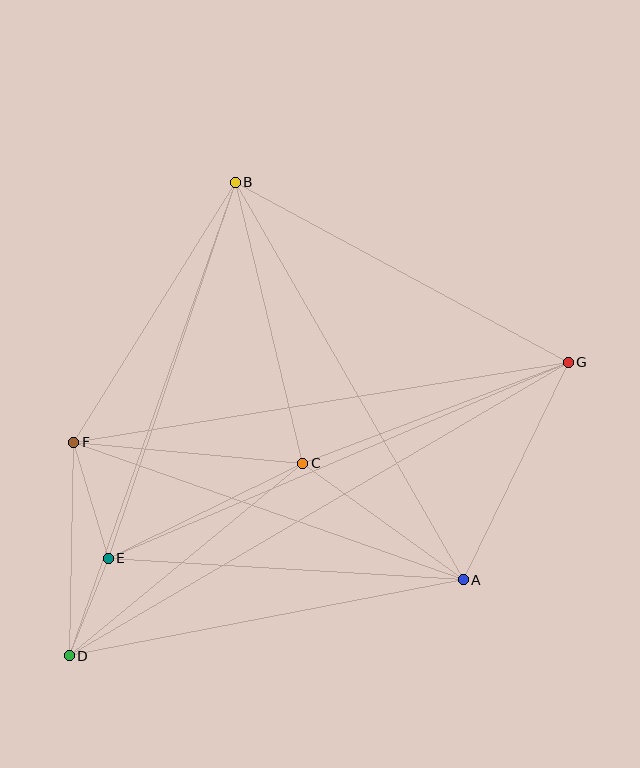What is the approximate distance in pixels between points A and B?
The distance between A and B is approximately 458 pixels.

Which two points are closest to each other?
Points D and E are closest to each other.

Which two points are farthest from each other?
Points D and G are farthest from each other.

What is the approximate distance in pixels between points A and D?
The distance between A and D is approximately 401 pixels.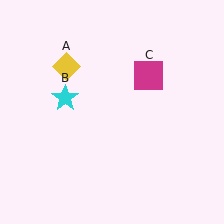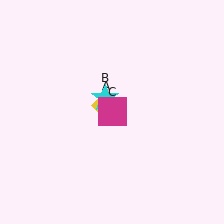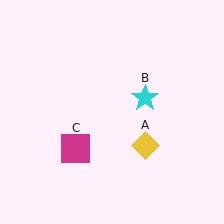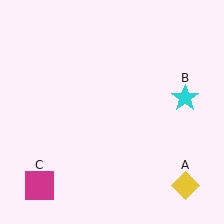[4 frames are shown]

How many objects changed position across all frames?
3 objects changed position: yellow diamond (object A), cyan star (object B), magenta square (object C).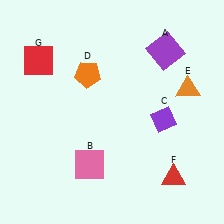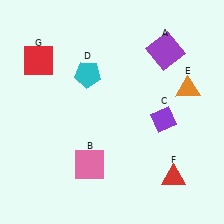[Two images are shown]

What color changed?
The pentagon (D) changed from orange in Image 1 to cyan in Image 2.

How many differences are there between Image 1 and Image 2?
There is 1 difference between the two images.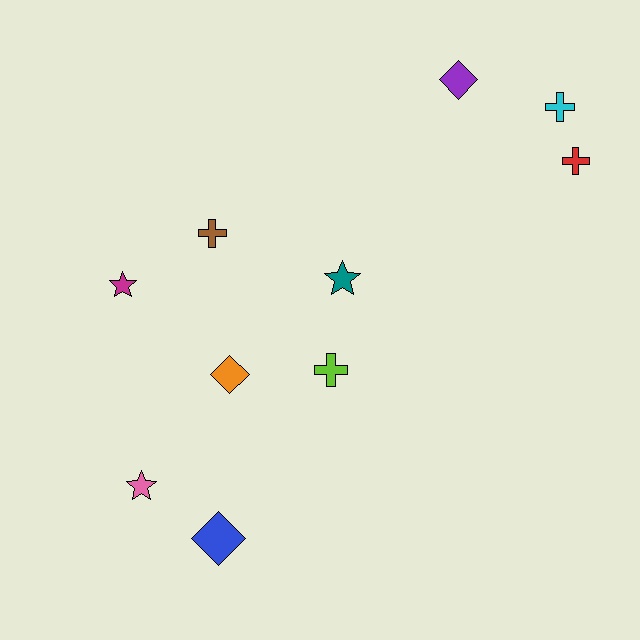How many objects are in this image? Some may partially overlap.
There are 10 objects.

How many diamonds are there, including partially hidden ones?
There are 3 diamonds.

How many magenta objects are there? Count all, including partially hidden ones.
There is 1 magenta object.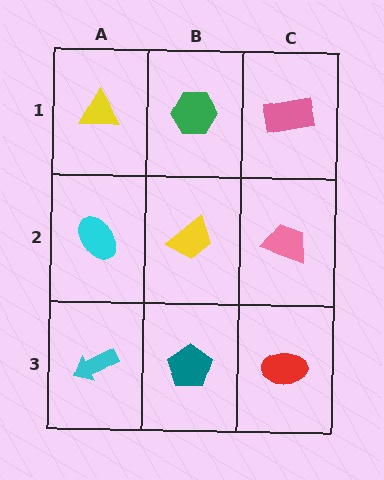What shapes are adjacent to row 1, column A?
A cyan ellipse (row 2, column A), a green hexagon (row 1, column B).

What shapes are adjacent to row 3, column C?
A pink trapezoid (row 2, column C), a teal pentagon (row 3, column B).